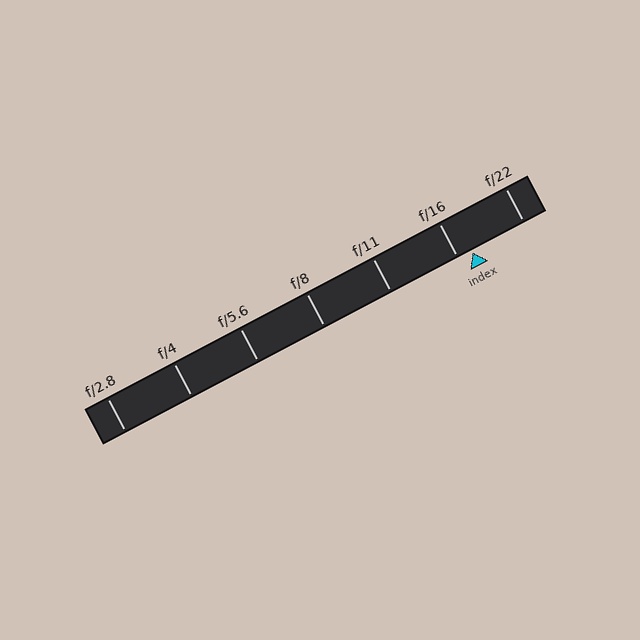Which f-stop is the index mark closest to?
The index mark is closest to f/16.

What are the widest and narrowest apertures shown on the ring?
The widest aperture shown is f/2.8 and the narrowest is f/22.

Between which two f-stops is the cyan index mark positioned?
The index mark is between f/16 and f/22.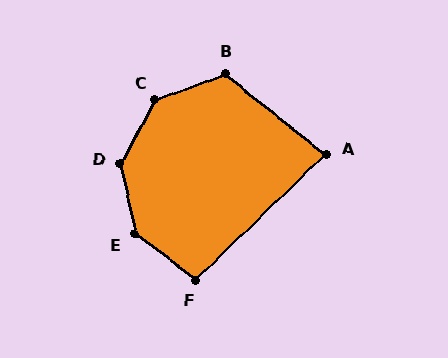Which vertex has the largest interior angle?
D, at approximately 140 degrees.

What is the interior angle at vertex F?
Approximately 99 degrees (obtuse).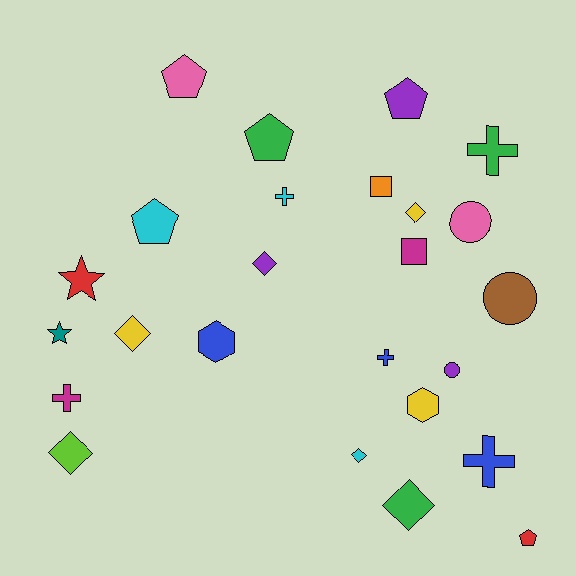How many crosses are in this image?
There are 5 crosses.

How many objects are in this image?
There are 25 objects.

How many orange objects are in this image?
There is 1 orange object.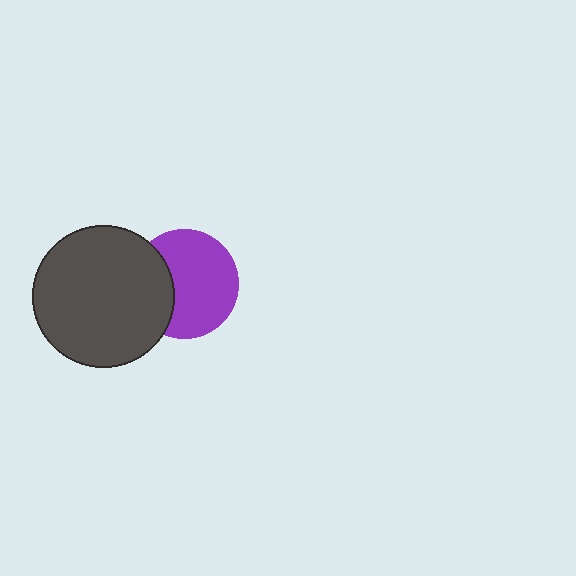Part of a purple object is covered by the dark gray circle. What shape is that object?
It is a circle.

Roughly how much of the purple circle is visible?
Most of it is visible (roughly 69%).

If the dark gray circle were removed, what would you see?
You would see the complete purple circle.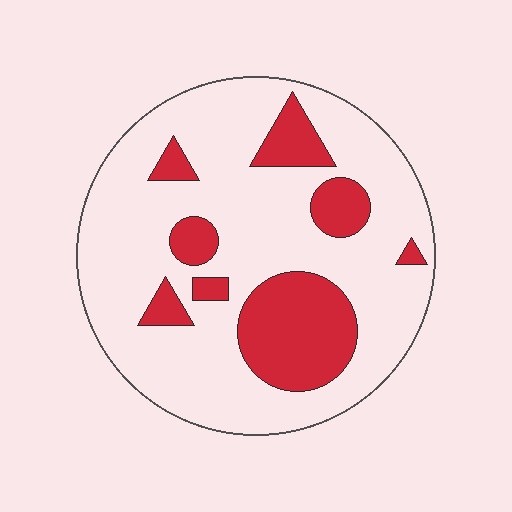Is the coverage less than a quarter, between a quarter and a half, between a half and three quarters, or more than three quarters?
Less than a quarter.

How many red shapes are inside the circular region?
8.